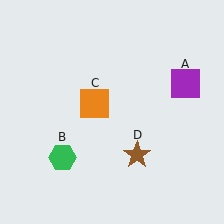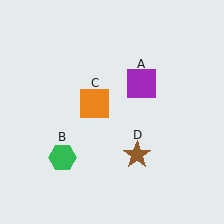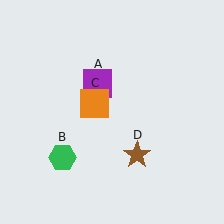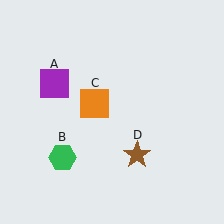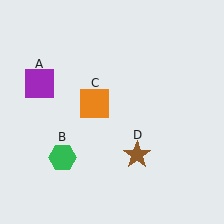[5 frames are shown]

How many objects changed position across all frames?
1 object changed position: purple square (object A).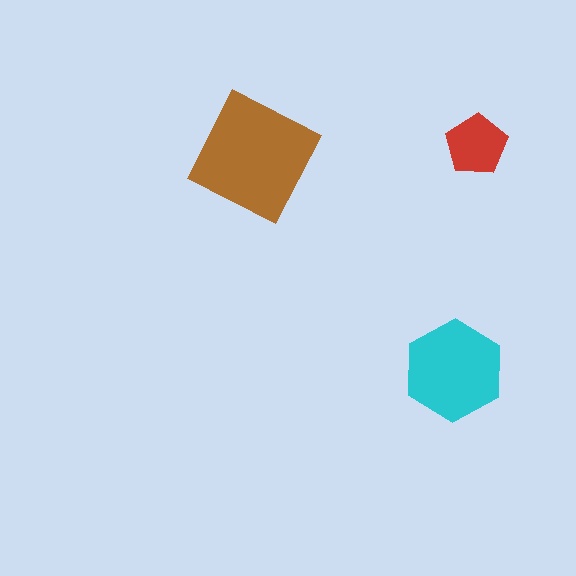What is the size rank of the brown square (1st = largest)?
1st.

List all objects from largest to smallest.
The brown square, the cyan hexagon, the red pentagon.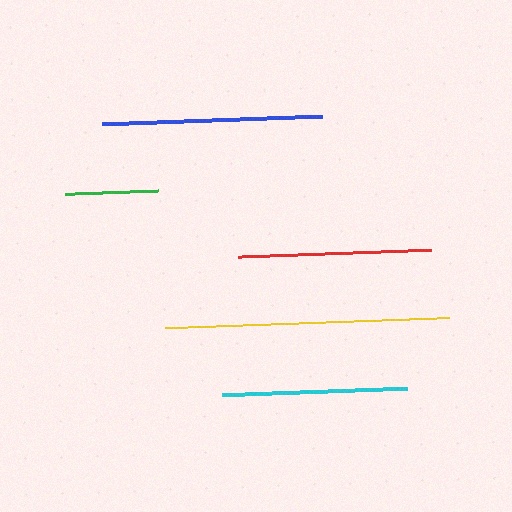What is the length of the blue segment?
The blue segment is approximately 220 pixels long.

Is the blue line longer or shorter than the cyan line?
The blue line is longer than the cyan line.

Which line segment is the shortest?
The green line is the shortest at approximately 92 pixels.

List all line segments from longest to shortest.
From longest to shortest: yellow, blue, red, cyan, green.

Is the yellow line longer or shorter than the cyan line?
The yellow line is longer than the cyan line.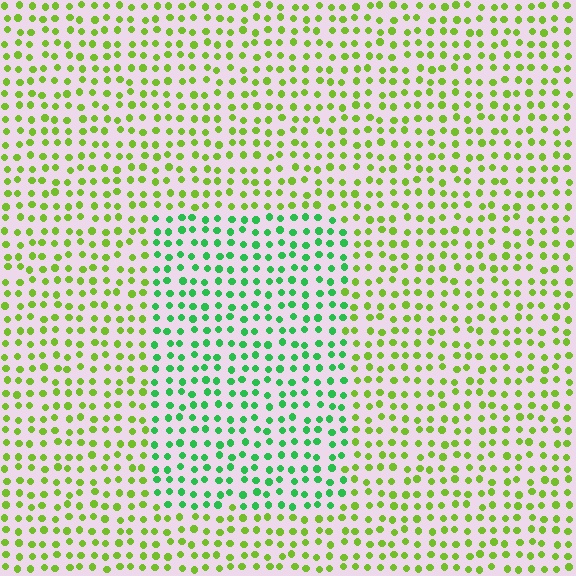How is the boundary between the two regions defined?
The boundary is defined purely by a slight shift in hue (about 44 degrees). Spacing, size, and orientation are identical on both sides.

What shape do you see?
I see a rectangle.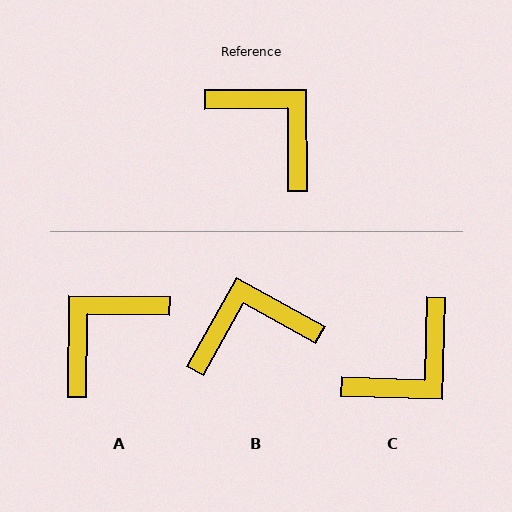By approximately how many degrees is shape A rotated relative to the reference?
Approximately 89 degrees counter-clockwise.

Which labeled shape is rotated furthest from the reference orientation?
C, about 92 degrees away.